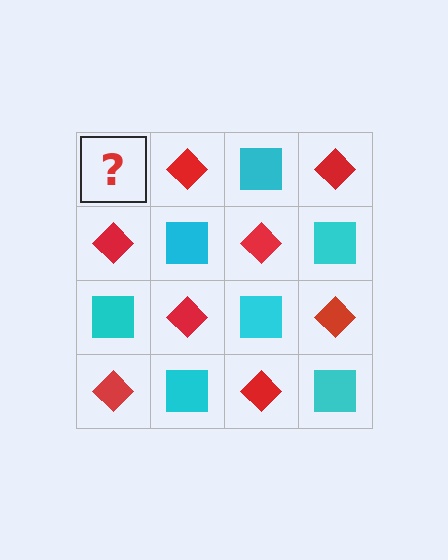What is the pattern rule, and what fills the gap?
The rule is that it alternates cyan square and red diamond in a checkerboard pattern. The gap should be filled with a cyan square.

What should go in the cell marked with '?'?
The missing cell should contain a cyan square.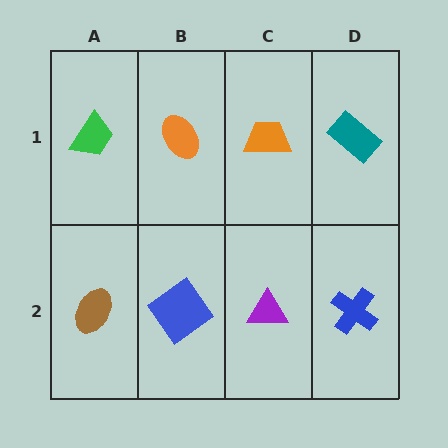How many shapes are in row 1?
4 shapes.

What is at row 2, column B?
A blue diamond.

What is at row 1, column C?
An orange trapezoid.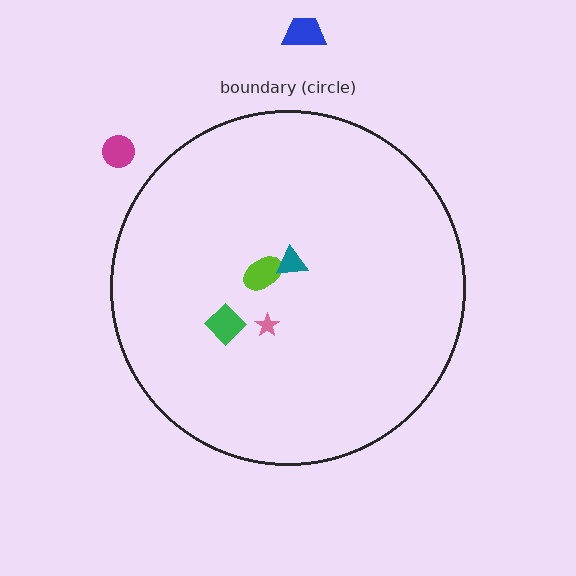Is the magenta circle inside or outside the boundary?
Outside.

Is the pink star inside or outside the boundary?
Inside.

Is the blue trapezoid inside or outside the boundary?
Outside.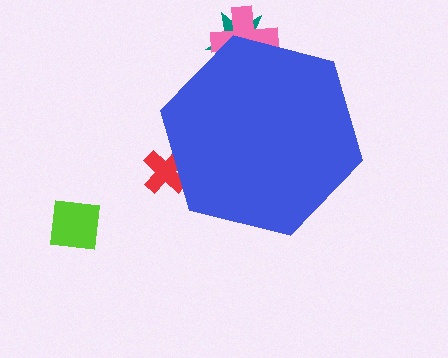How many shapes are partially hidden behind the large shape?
3 shapes are partially hidden.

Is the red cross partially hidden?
Yes, the red cross is partially hidden behind the blue hexagon.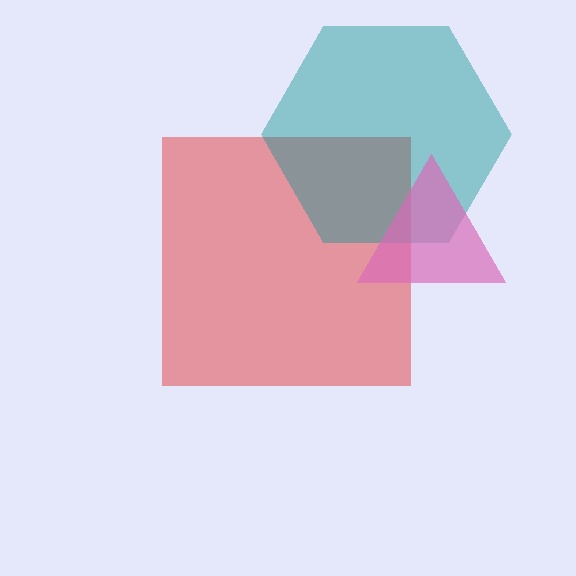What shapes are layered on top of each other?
The layered shapes are: a red square, a teal hexagon, a pink triangle.